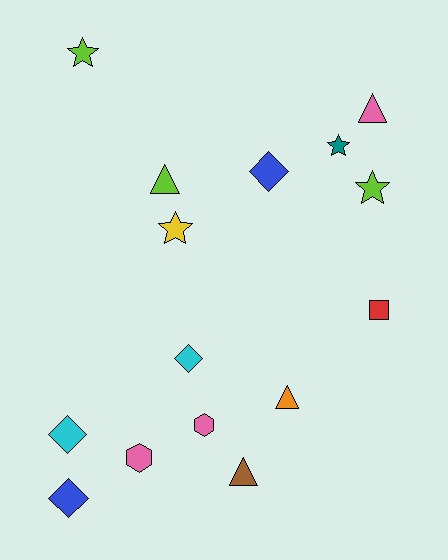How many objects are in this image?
There are 15 objects.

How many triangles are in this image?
There are 4 triangles.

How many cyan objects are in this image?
There are 2 cyan objects.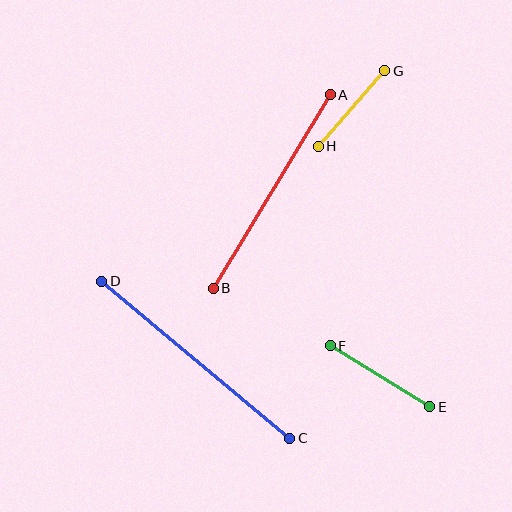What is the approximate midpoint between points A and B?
The midpoint is at approximately (272, 191) pixels.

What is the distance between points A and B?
The distance is approximately 226 pixels.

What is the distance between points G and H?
The distance is approximately 101 pixels.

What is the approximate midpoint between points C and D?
The midpoint is at approximately (196, 360) pixels.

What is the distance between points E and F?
The distance is approximately 117 pixels.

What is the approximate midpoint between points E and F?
The midpoint is at approximately (380, 376) pixels.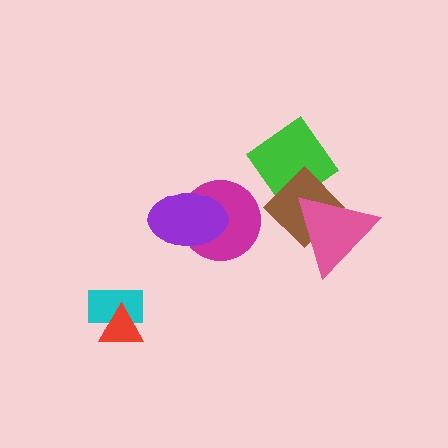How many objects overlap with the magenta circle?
1 object overlaps with the magenta circle.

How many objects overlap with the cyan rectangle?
1 object overlaps with the cyan rectangle.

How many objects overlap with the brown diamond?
2 objects overlap with the brown diamond.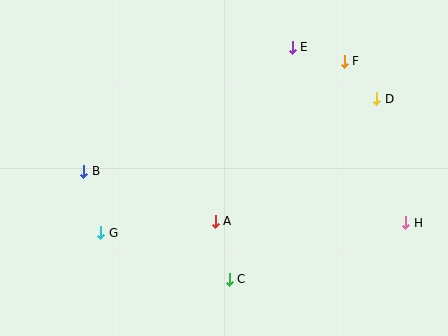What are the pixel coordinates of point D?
Point D is at (377, 99).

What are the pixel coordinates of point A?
Point A is at (215, 221).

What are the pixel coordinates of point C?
Point C is at (229, 279).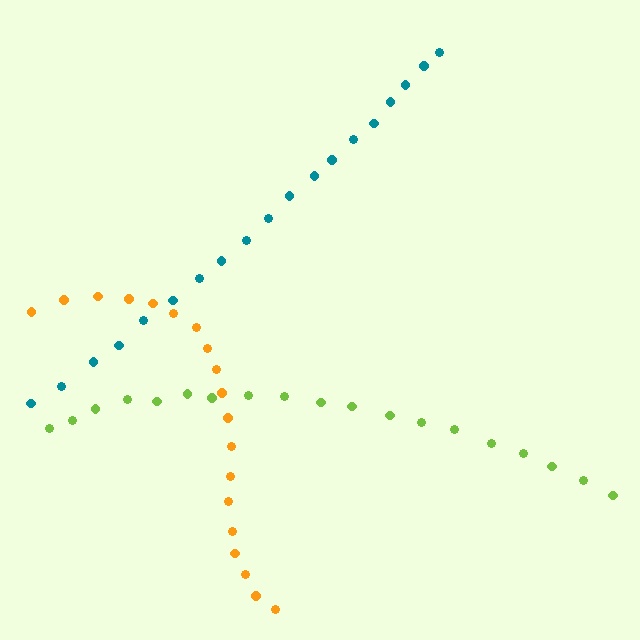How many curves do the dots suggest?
There are 3 distinct paths.